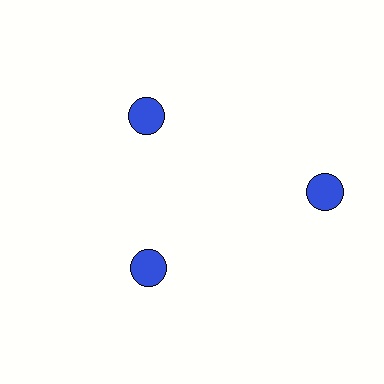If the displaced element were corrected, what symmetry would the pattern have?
It would have 3-fold rotational symmetry — the pattern would map onto itself every 120 degrees.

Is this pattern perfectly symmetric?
No. The 3 blue circles are arranged in a ring, but one element near the 3 o'clock position is pushed outward from the center, breaking the 3-fold rotational symmetry.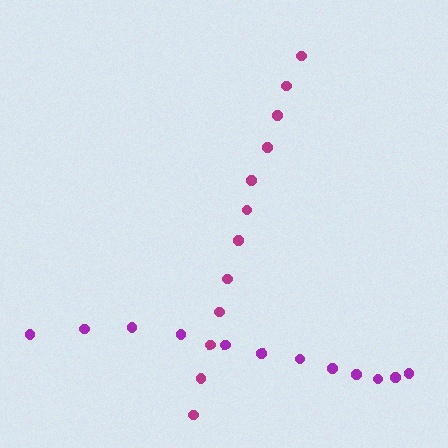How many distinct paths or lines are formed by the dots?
There are 2 distinct paths.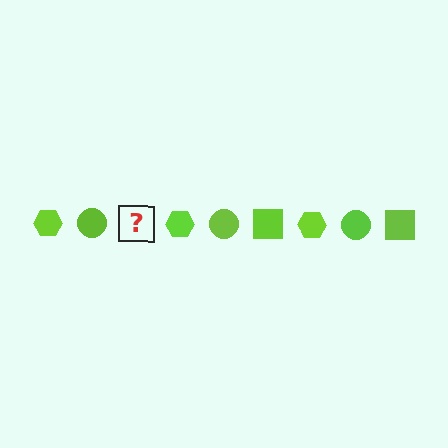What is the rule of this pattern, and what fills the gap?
The rule is that the pattern cycles through hexagon, circle, square shapes in lime. The gap should be filled with a lime square.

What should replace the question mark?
The question mark should be replaced with a lime square.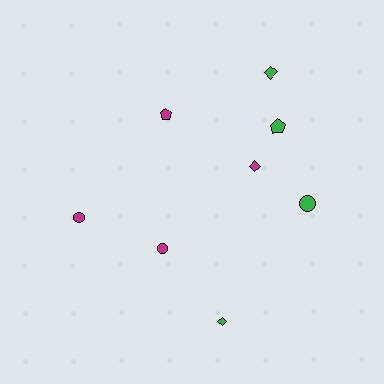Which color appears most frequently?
Magenta, with 4 objects.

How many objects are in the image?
There are 8 objects.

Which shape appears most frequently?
Circle, with 3 objects.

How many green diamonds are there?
There are 2 green diamonds.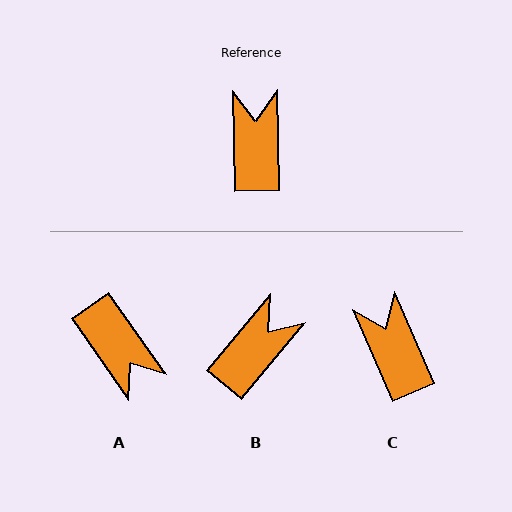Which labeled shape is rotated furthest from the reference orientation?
A, about 146 degrees away.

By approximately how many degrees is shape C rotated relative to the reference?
Approximately 22 degrees counter-clockwise.